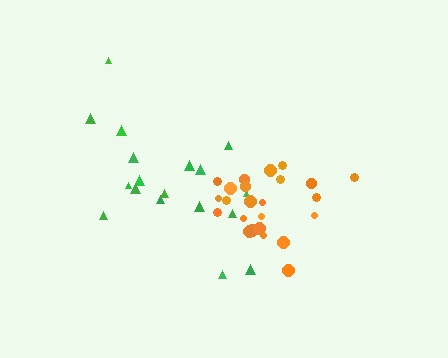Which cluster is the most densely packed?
Orange.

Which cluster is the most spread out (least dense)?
Green.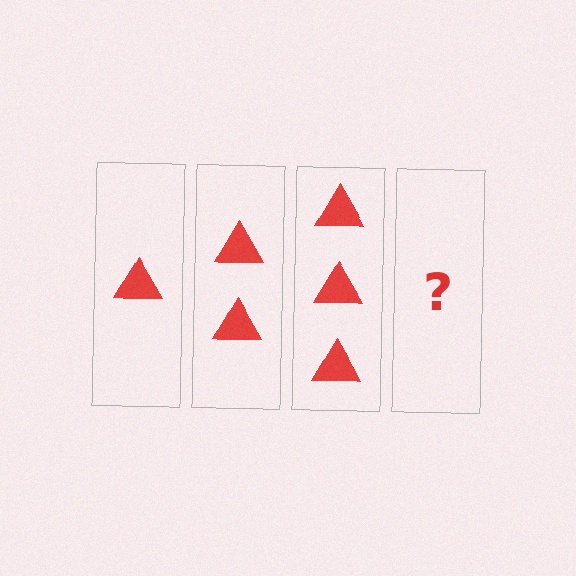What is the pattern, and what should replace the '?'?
The pattern is that each step adds one more triangle. The '?' should be 4 triangles.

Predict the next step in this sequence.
The next step is 4 triangles.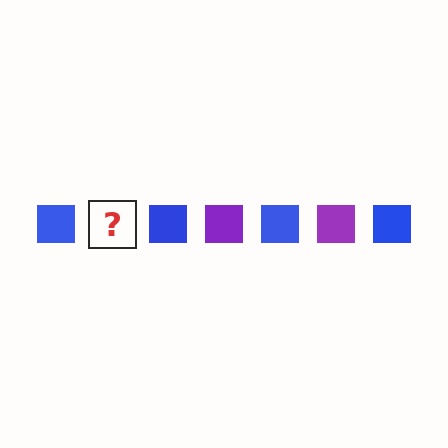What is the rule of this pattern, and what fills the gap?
The rule is that the pattern cycles through blue, purple squares. The gap should be filled with a purple square.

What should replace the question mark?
The question mark should be replaced with a purple square.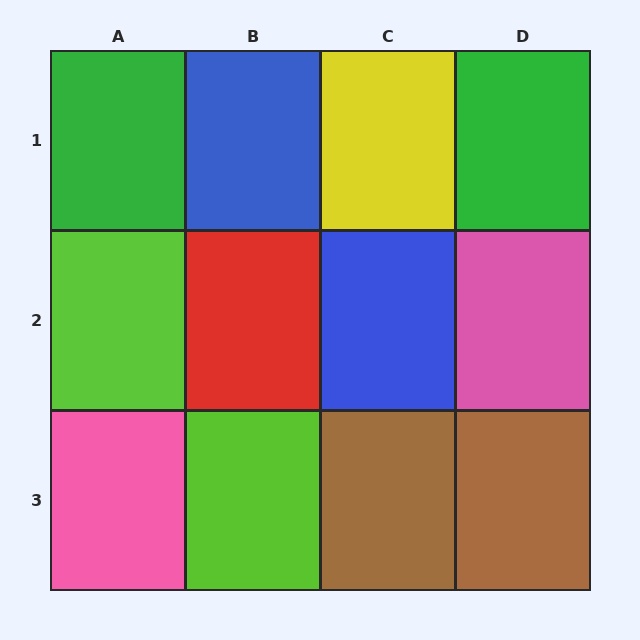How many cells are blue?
2 cells are blue.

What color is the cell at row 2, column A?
Lime.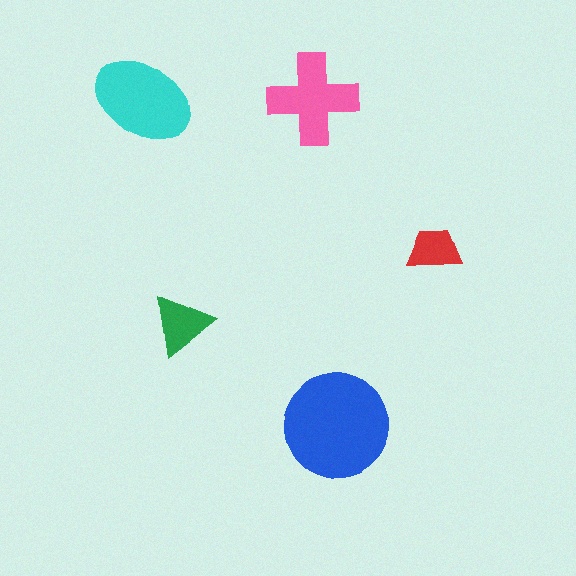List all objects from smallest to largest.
The red trapezoid, the green triangle, the pink cross, the cyan ellipse, the blue circle.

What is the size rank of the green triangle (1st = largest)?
4th.